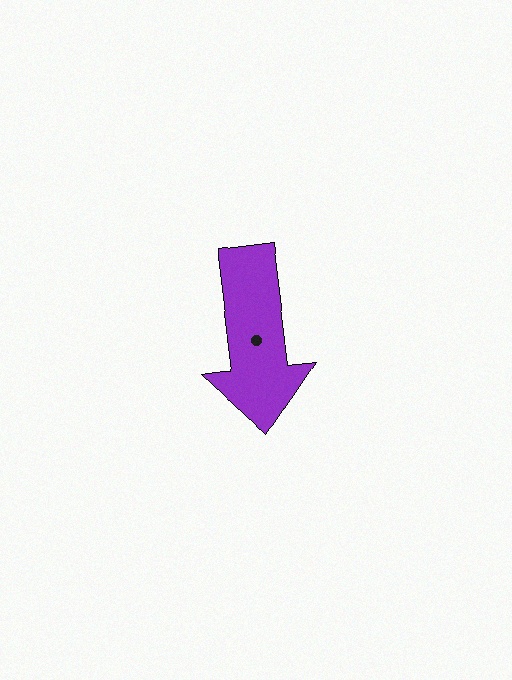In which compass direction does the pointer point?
South.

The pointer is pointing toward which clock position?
Roughly 6 o'clock.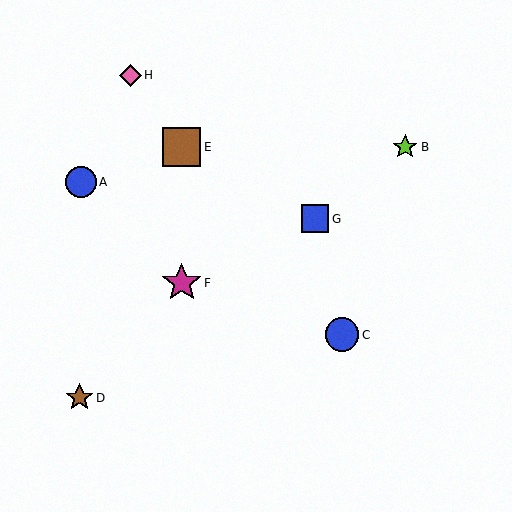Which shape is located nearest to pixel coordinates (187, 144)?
The brown square (labeled E) at (181, 147) is nearest to that location.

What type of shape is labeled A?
Shape A is a blue circle.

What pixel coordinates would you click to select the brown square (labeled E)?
Click at (181, 147) to select the brown square E.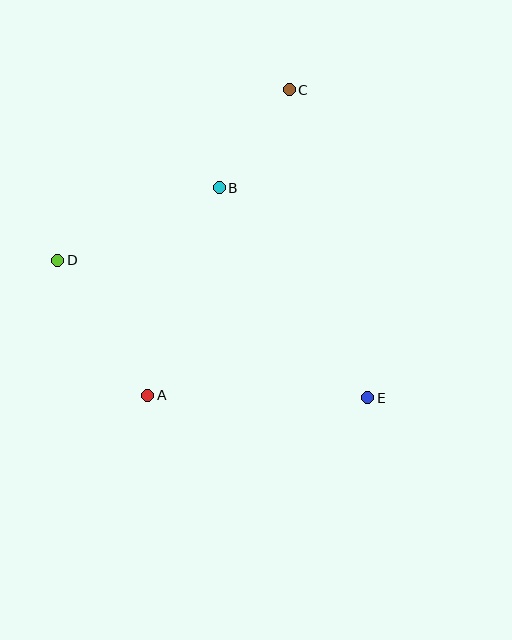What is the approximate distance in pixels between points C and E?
The distance between C and E is approximately 318 pixels.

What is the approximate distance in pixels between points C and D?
The distance between C and D is approximately 287 pixels.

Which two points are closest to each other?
Points B and C are closest to each other.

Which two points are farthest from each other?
Points D and E are farthest from each other.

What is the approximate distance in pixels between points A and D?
The distance between A and D is approximately 163 pixels.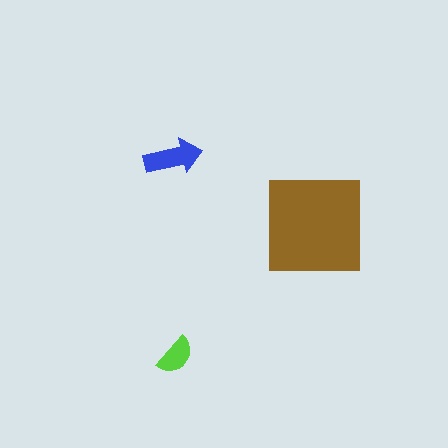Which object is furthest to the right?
The brown square is rightmost.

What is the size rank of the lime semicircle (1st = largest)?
3rd.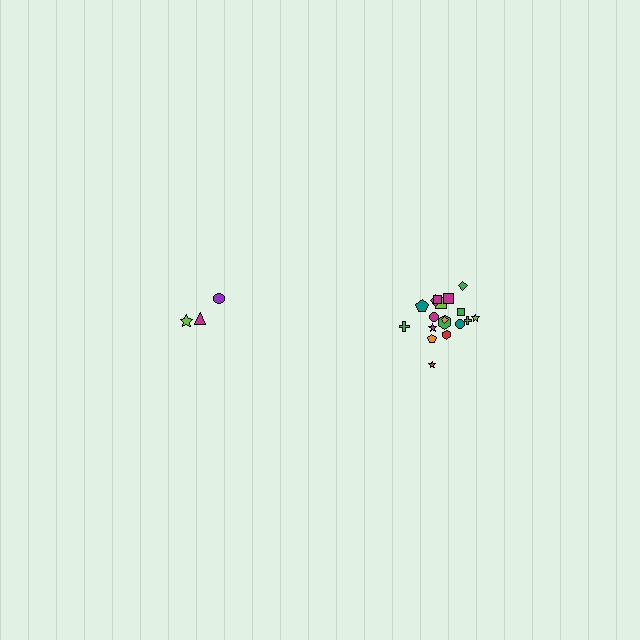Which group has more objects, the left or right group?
The right group.